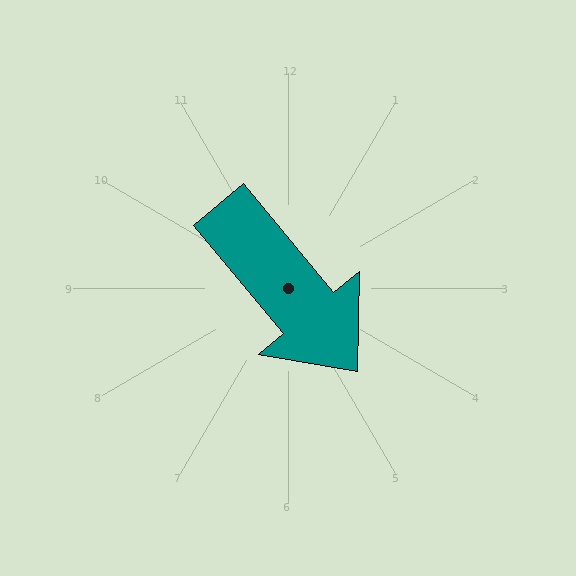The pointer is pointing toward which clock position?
Roughly 5 o'clock.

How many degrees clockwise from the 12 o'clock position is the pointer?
Approximately 140 degrees.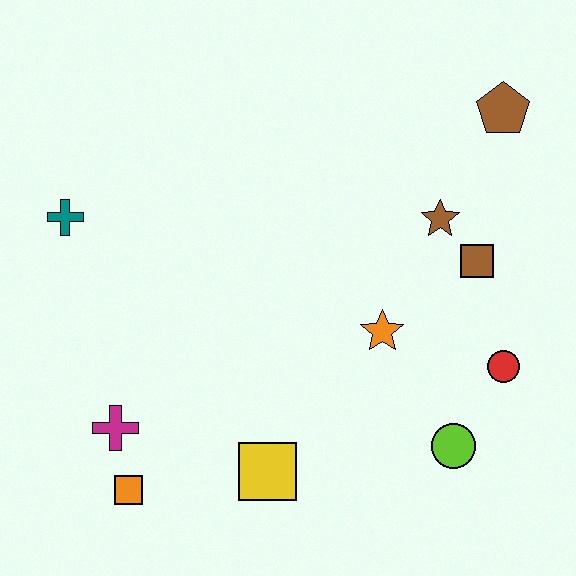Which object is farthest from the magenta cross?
The brown pentagon is farthest from the magenta cross.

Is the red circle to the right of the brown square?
Yes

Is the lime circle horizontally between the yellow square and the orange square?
No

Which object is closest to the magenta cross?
The orange square is closest to the magenta cross.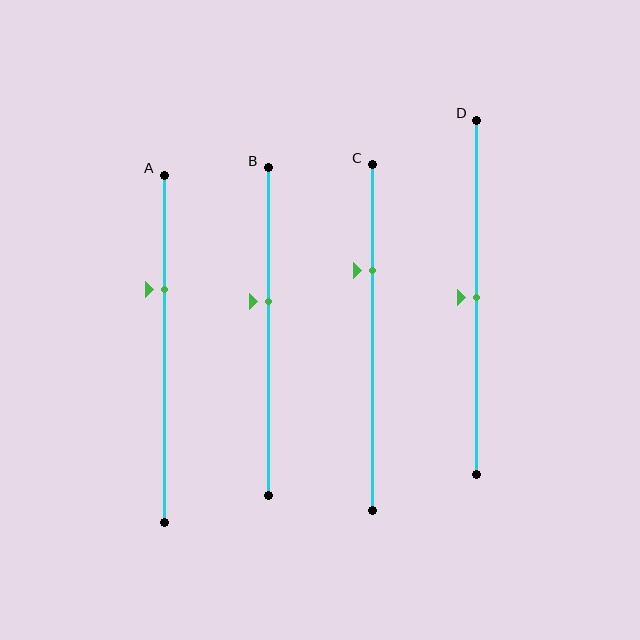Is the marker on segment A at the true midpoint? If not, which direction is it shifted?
No, the marker on segment A is shifted upward by about 17% of the segment length.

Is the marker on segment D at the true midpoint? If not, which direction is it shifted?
Yes, the marker on segment D is at the true midpoint.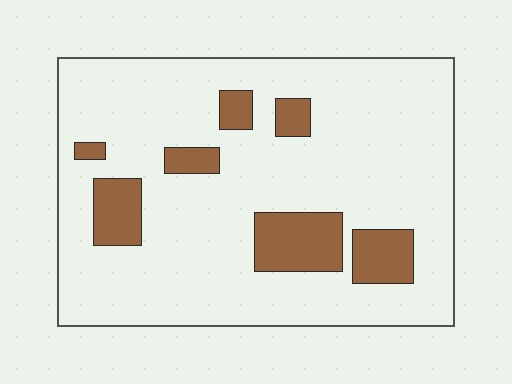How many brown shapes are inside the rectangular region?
7.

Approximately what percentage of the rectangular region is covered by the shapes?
Approximately 15%.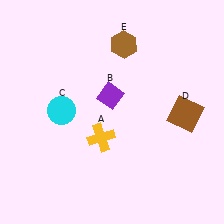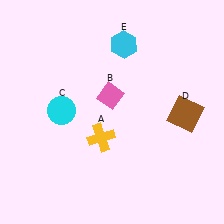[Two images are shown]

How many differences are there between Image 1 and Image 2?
There are 2 differences between the two images.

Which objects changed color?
B changed from purple to pink. E changed from brown to cyan.